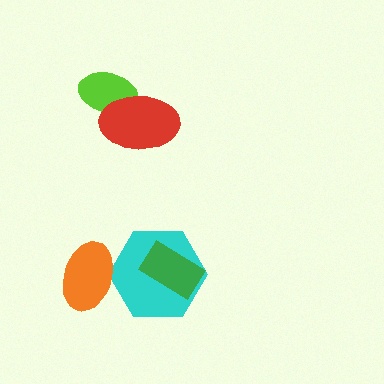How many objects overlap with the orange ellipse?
1 object overlaps with the orange ellipse.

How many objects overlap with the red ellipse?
1 object overlaps with the red ellipse.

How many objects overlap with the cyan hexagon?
2 objects overlap with the cyan hexagon.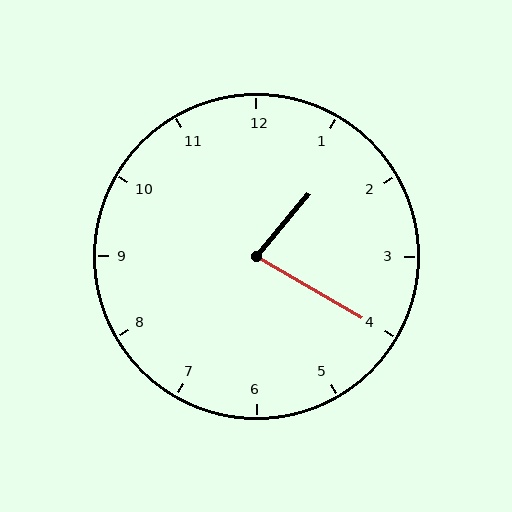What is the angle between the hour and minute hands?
Approximately 80 degrees.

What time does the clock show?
1:20.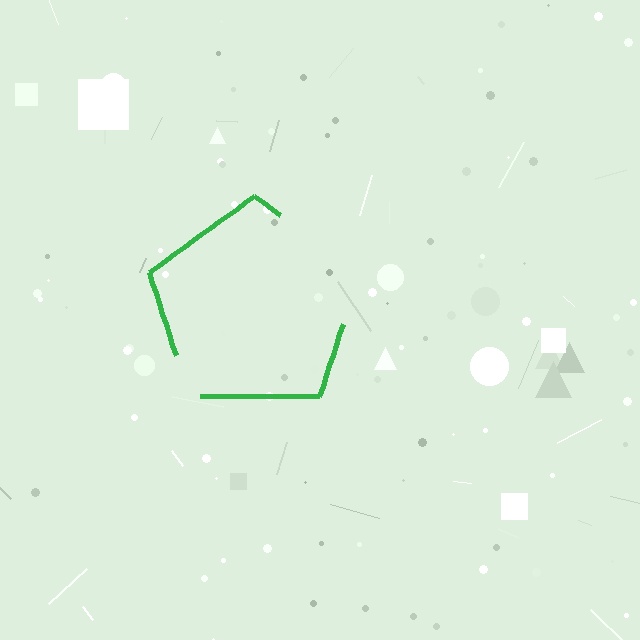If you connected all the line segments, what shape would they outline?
They would outline a pentagon.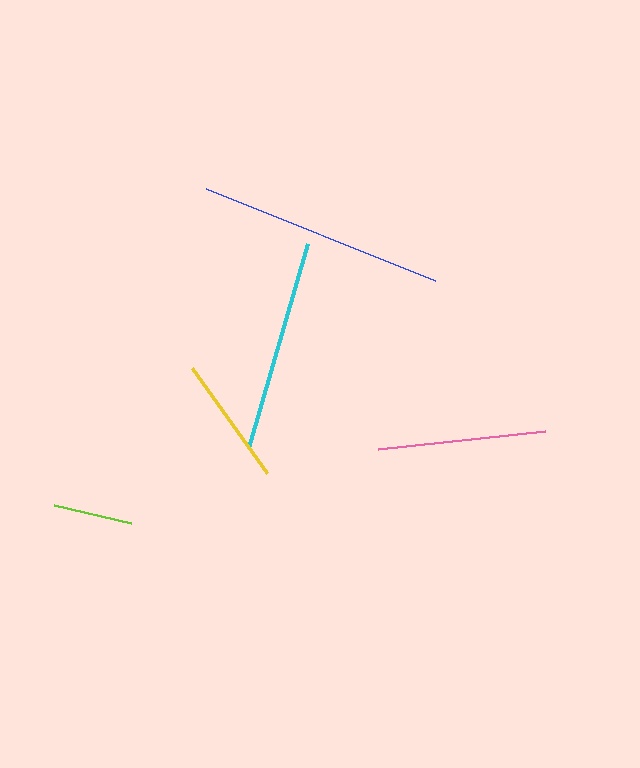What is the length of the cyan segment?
The cyan segment is approximately 212 pixels long.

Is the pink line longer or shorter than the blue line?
The blue line is longer than the pink line.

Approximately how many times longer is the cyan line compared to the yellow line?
The cyan line is approximately 1.7 times the length of the yellow line.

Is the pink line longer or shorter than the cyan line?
The cyan line is longer than the pink line.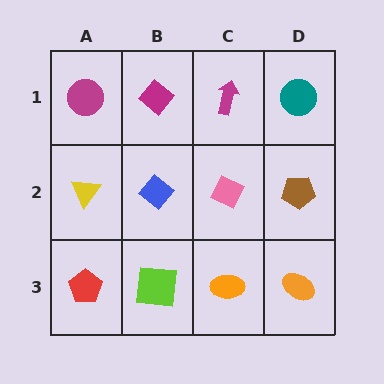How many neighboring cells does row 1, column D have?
2.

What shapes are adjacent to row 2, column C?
A magenta arrow (row 1, column C), an orange ellipse (row 3, column C), a blue diamond (row 2, column B), a brown pentagon (row 2, column D).